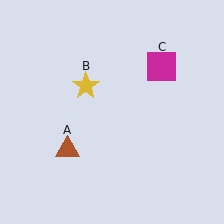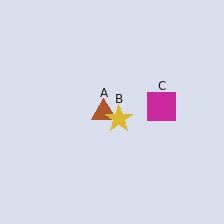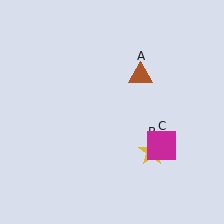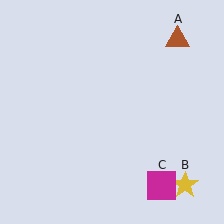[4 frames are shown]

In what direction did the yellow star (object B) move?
The yellow star (object B) moved down and to the right.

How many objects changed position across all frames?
3 objects changed position: brown triangle (object A), yellow star (object B), magenta square (object C).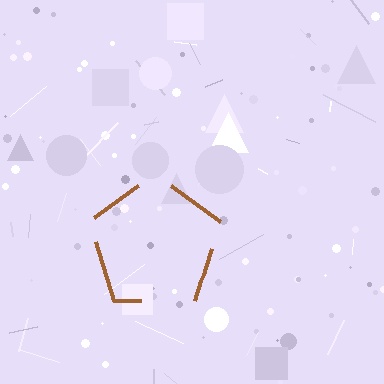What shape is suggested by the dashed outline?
The dashed outline suggests a pentagon.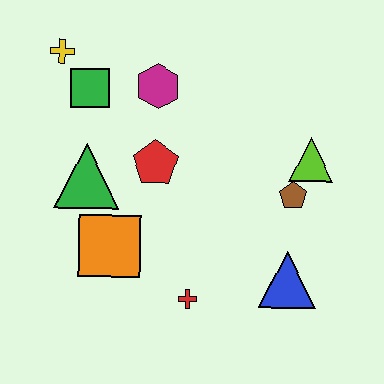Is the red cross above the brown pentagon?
No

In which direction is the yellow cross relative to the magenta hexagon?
The yellow cross is to the left of the magenta hexagon.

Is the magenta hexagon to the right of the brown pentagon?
No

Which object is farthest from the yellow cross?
The blue triangle is farthest from the yellow cross.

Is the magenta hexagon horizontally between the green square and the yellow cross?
No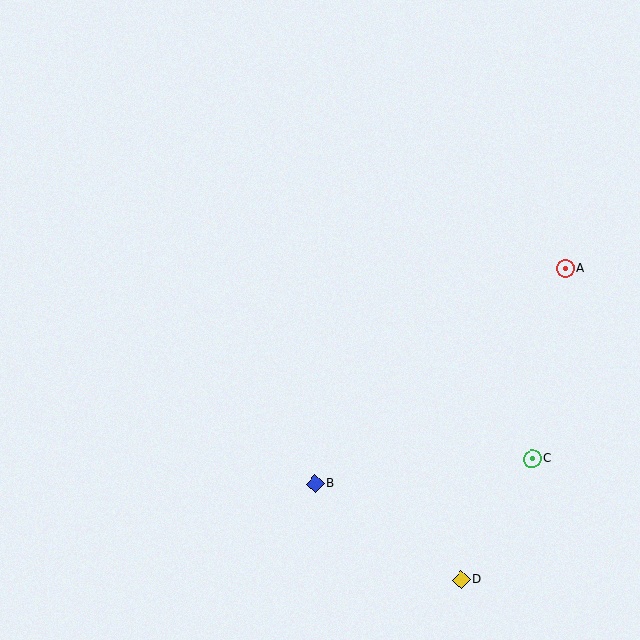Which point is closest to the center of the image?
Point B at (315, 483) is closest to the center.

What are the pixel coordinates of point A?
Point A is at (565, 268).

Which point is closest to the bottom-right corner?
Point D is closest to the bottom-right corner.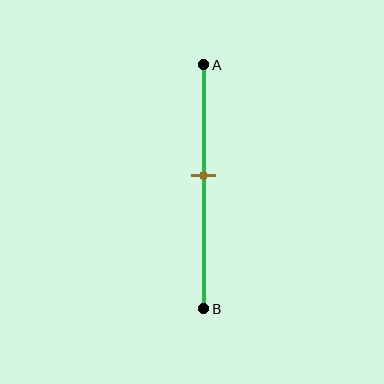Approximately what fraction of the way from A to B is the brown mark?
The brown mark is approximately 45% of the way from A to B.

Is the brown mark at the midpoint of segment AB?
No, the mark is at about 45% from A, not at the 50% midpoint.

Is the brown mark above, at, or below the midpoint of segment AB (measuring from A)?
The brown mark is above the midpoint of segment AB.